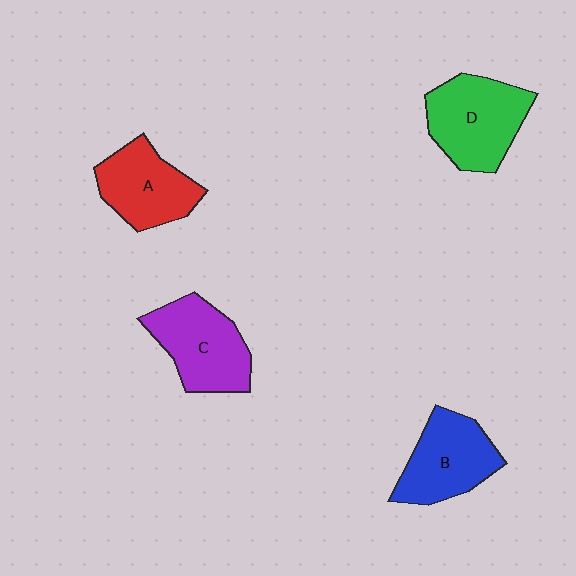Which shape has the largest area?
Shape D (green).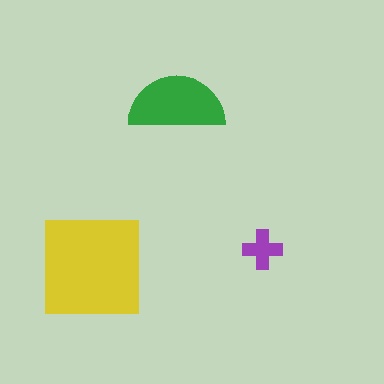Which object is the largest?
The yellow square.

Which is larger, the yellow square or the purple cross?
The yellow square.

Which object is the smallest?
The purple cross.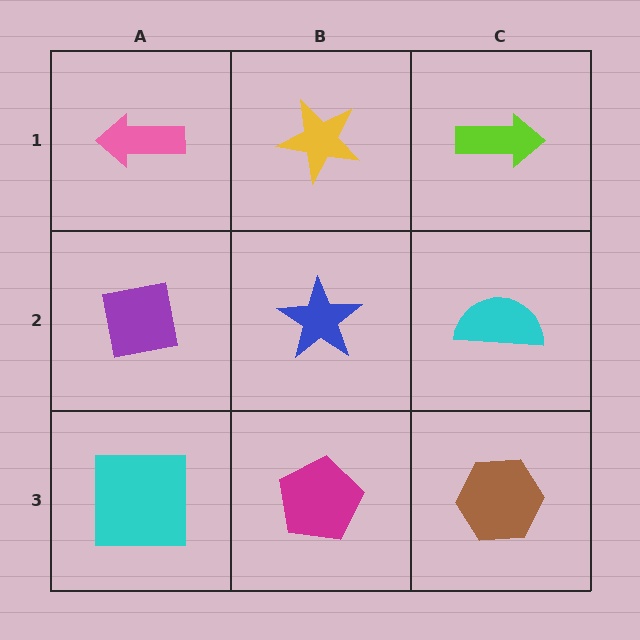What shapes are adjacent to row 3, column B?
A blue star (row 2, column B), a cyan square (row 3, column A), a brown hexagon (row 3, column C).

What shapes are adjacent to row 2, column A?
A pink arrow (row 1, column A), a cyan square (row 3, column A), a blue star (row 2, column B).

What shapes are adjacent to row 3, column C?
A cyan semicircle (row 2, column C), a magenta pentagon (row 3, column B).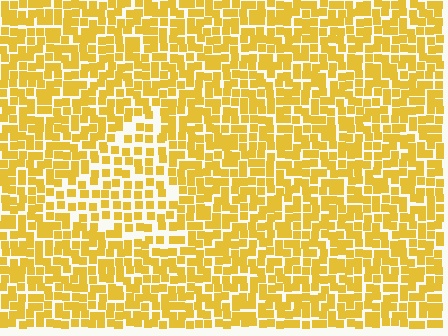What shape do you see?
I see a triangle.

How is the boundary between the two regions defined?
The boundary is defined by a change in element density (approximately 1.6x ratio). All elements are the same color, size, and shape.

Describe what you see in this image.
The image contains small yellow elements arranged at two different densities. A triangle-shaped region is visible where the elements are less densely packed than the surrounding area.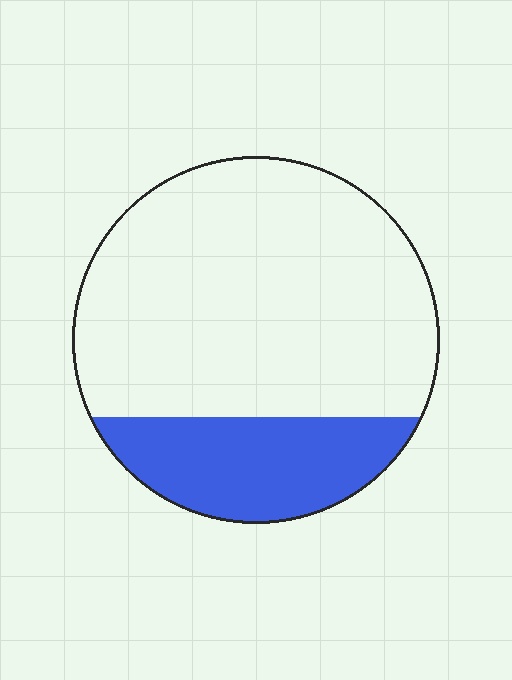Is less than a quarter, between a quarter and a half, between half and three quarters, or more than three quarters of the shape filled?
Less than a quarter.